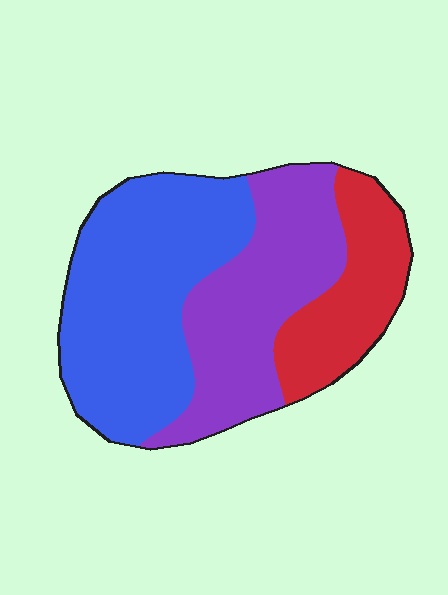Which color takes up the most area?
Blue, at roughly 45%.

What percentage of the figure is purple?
Purple takes up about one third (1/3) of the figure.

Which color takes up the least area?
Red, at roughly 20%.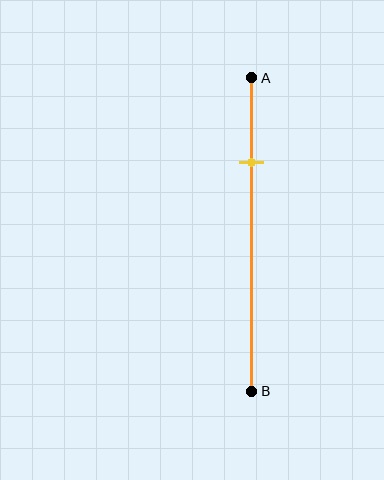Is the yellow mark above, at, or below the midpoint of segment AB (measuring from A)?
The yellow mark is above the midpoint of segment AB.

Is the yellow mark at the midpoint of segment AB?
No, the mark is at about 25% from A, not at the 50% midpoint.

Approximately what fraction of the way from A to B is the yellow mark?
The yellow mark is approximately 25% of the way from A to B.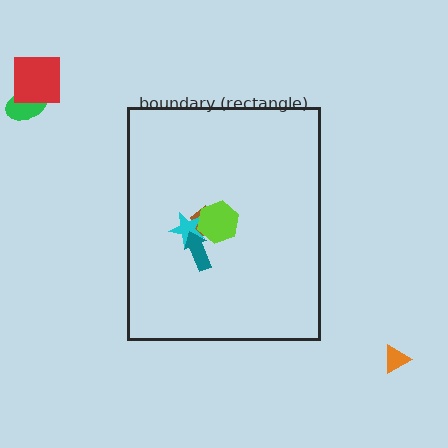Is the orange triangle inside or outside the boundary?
Outside.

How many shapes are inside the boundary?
4 inside, 3 outside.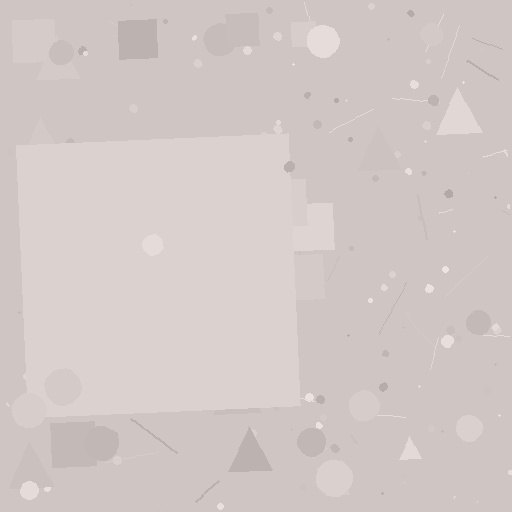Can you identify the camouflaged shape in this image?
The camouflaged shape is a square.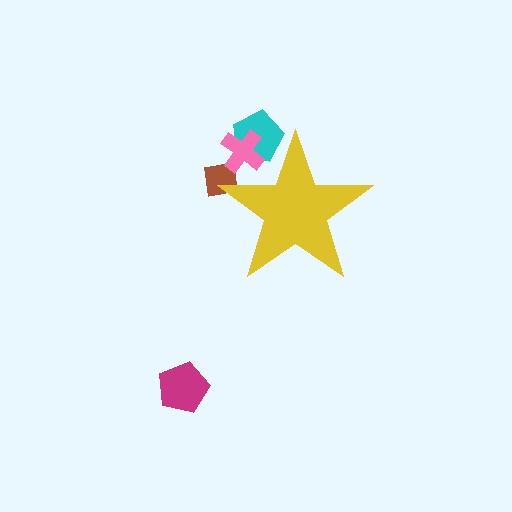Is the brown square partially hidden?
Yes, the brown square is partially hidden behind the yellow star.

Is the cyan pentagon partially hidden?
Yes, the cyan pentagon is partially hidden behind the yellow star.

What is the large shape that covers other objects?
A yellow star.